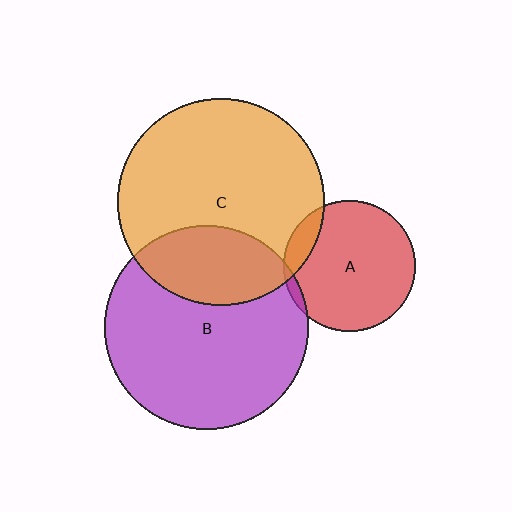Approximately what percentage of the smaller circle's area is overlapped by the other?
Approximately 10%.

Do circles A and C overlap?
Yes.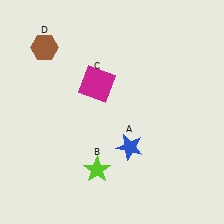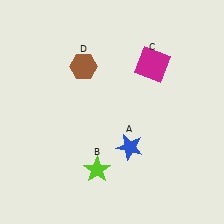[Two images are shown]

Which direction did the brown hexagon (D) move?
The brown hexagon (D) moved right.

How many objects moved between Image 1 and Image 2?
2 objects moved between the two images.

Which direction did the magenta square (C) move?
The magenta square (C) moved right.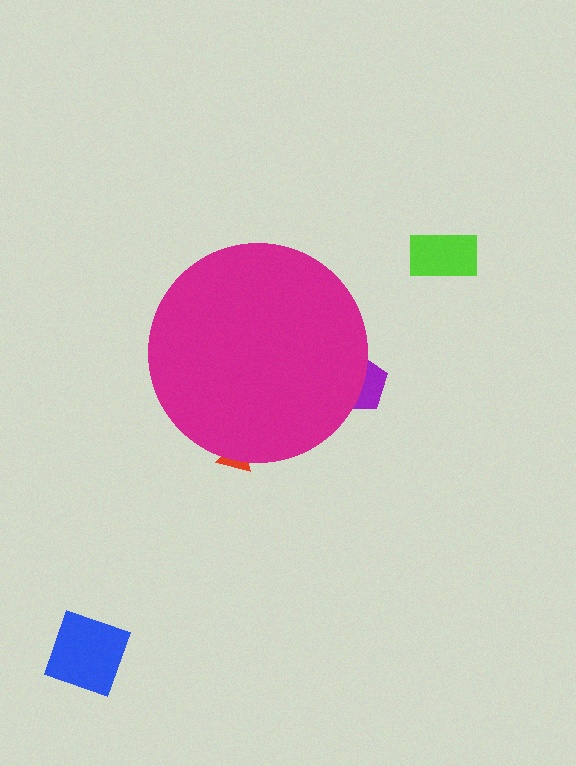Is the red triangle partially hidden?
Yes, the red triangle is partially hidden behind the magenta circle.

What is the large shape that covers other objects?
A magenta circle.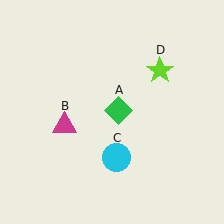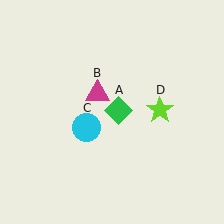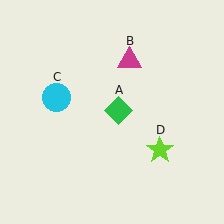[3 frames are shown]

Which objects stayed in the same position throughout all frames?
Green diamond (object A) remained stationary.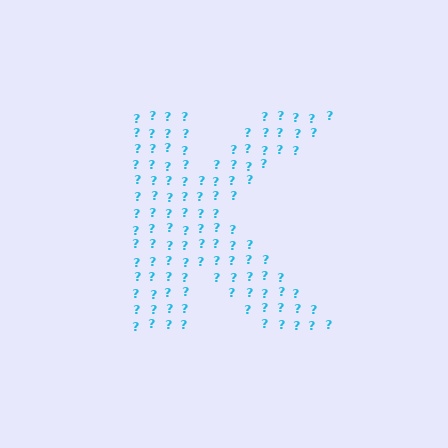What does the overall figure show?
The overall figure shows the letter K.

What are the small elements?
The small elements are question marks.